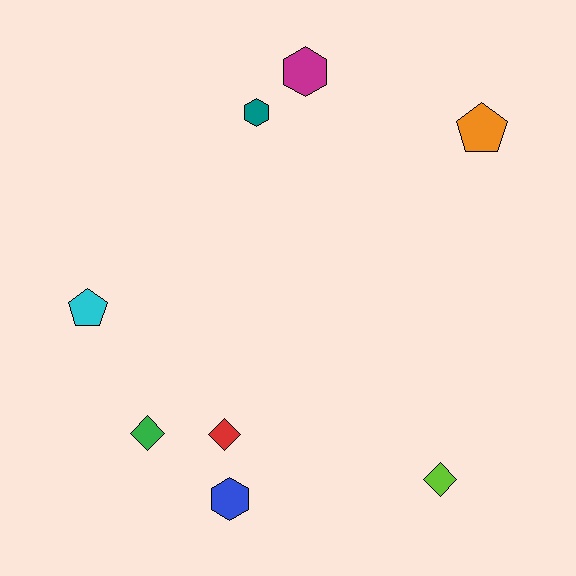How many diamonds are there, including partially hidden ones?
There are 3 diamonds.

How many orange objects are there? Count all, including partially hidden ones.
There is 1 orange object.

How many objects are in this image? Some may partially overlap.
There are 8 objects.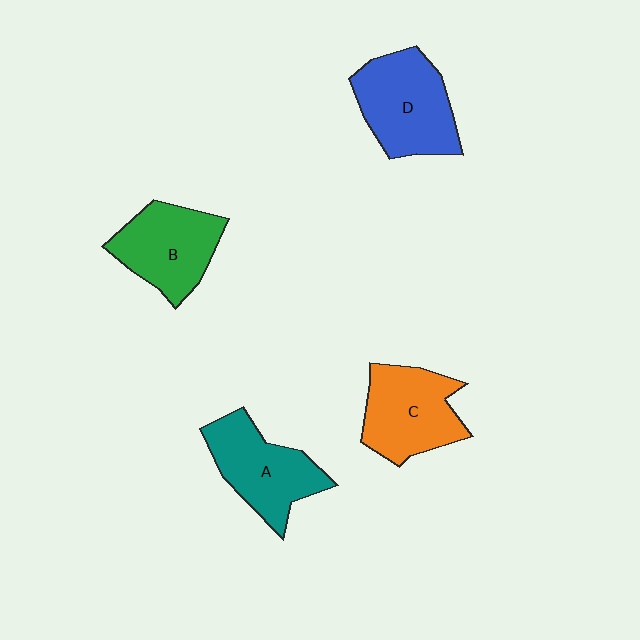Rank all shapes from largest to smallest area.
From largest to smallest: D (blue), C (orange), A (teal), B (green).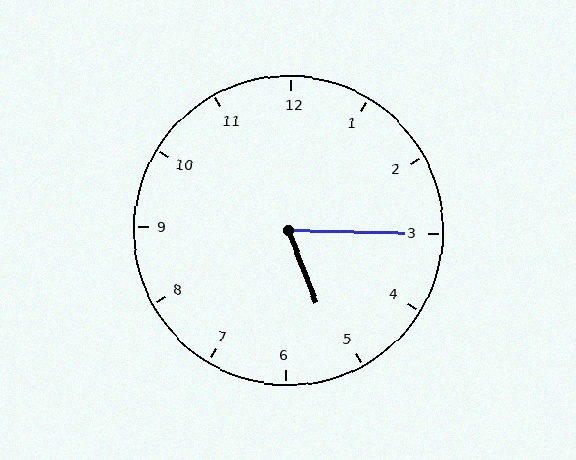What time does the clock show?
5:15.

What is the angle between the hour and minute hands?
Approximately 68 degrees.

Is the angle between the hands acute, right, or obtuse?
It is acute.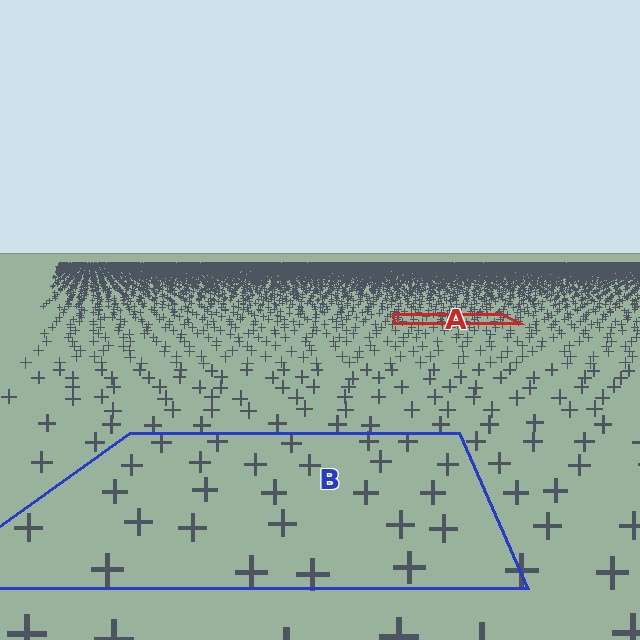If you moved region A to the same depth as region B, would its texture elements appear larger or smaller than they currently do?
They would appear larger. At a closer depth, the same texture elements are projected at a bigger on-screen size.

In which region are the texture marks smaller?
The texture marks are smaller in region A, because it is farther away.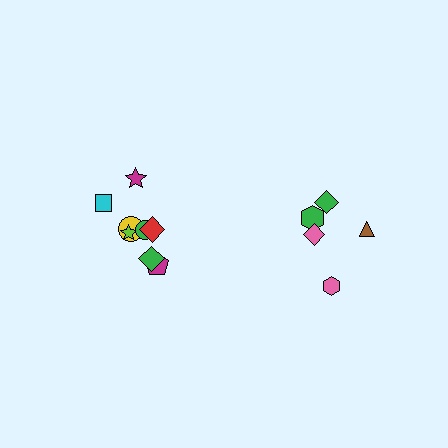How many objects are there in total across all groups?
There are 13 objects.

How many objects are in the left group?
There are 8 objects.